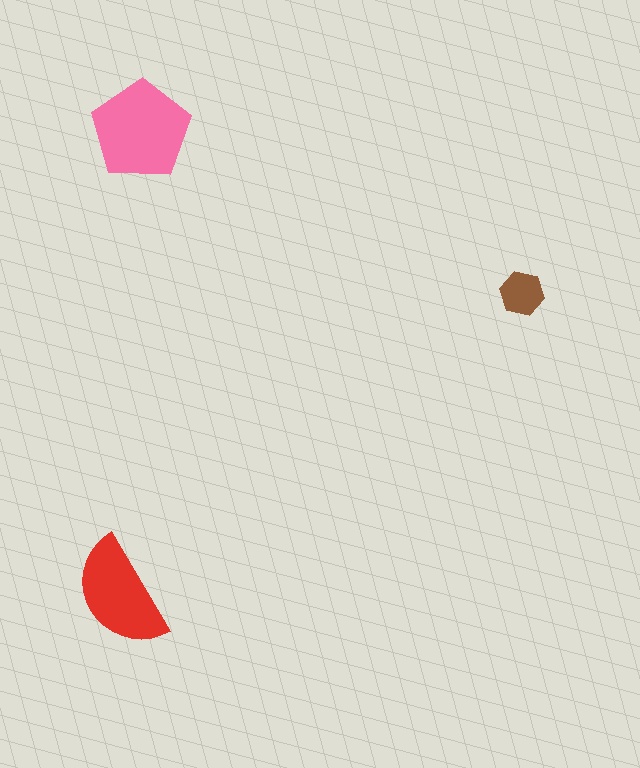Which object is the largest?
The pink pentagon.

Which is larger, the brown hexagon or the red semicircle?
The red semicircle.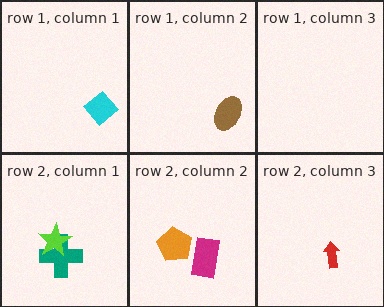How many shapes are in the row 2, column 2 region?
2.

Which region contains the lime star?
The row 2, column 1 region.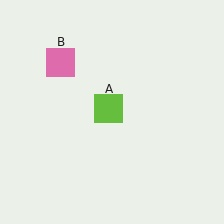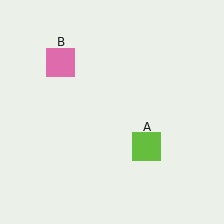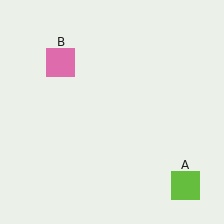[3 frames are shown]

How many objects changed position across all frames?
1 object changed position: lime square (object A).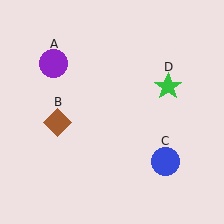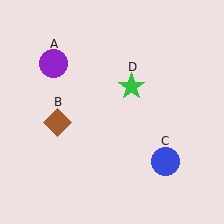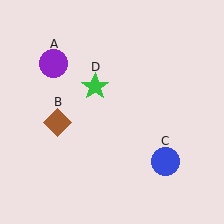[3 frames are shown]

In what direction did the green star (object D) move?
The green star (object D) moved left.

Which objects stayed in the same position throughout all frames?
Purple circle (object A) and brown diamond (object B) and blue circle (object C) remained stationary.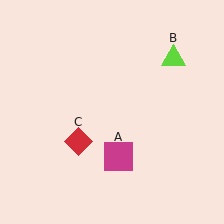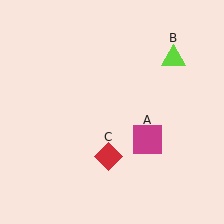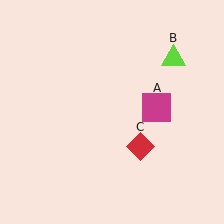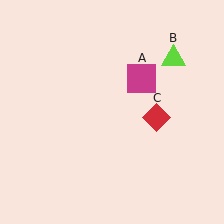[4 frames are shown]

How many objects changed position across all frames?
2 objects changed position: magenta square (object A), red diamond (object C).